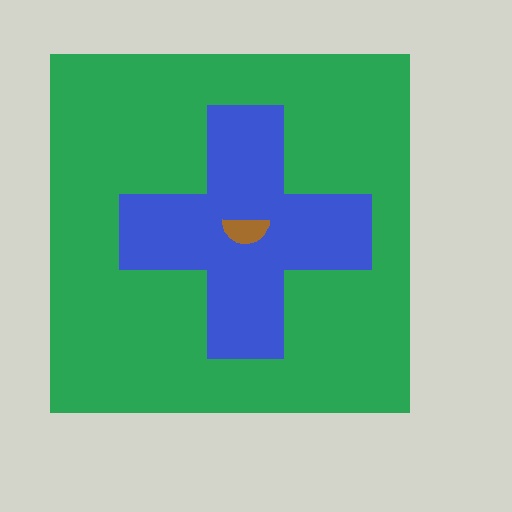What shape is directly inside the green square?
The blue cross.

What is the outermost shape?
The green square.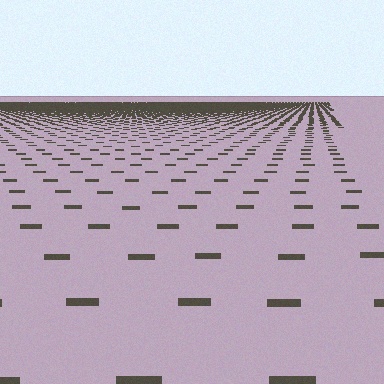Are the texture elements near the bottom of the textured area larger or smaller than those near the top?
Larger. Near the bottom, elements are closer to the viewer and appear at a bigger on-screen size.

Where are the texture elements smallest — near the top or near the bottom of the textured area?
Near the top.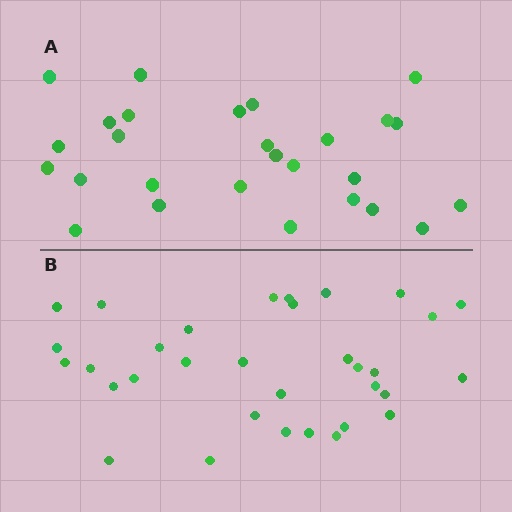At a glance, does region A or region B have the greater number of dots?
Region B (the bottom region) has more dots.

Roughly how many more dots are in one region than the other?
Region B has about 6 more dots than region A.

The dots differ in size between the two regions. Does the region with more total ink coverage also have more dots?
No. Region A has more total ink coverage because its dots are larger, but region B actually contains more individual dots. Total area can be misleading — the number of items is what matters here.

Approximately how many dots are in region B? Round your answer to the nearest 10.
About 30 dots. (The exact count is 33, which rounds to 30.)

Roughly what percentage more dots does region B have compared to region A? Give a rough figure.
About 20% more.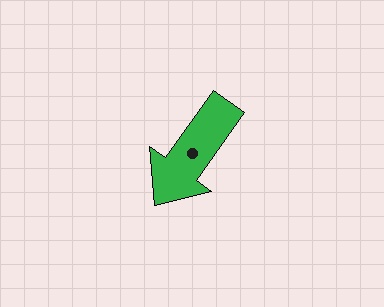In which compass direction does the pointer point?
Southwest.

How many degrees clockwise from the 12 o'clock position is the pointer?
Approximately 216 degrees.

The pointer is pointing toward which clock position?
Roughly 7 o'clock.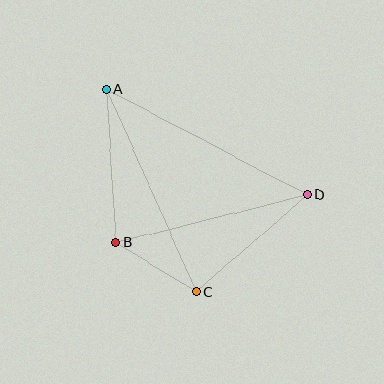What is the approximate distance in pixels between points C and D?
The distance between C and D is approximately 148 pixels.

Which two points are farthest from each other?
Points A and D are farthest from each other.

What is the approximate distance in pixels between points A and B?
The distance between A and B is approximately 154 pixels.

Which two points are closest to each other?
Points B and C are closest to each other.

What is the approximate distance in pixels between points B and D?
The distance between B and D is approximately 197 pixels.